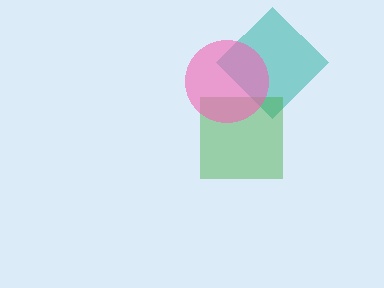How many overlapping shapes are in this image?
There are 3 overlapping shapes in the image.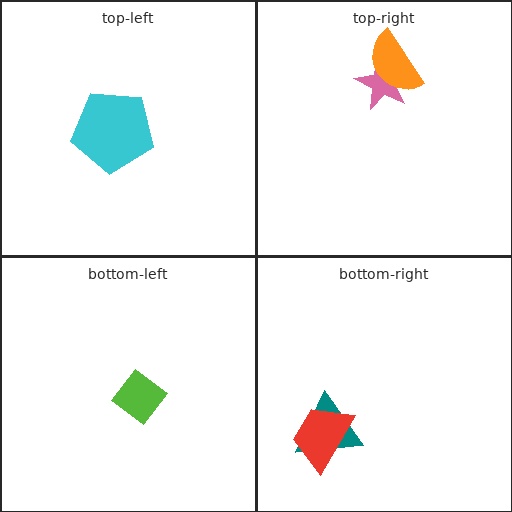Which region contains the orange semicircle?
The top-right region.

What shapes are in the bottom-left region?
The lime diamond.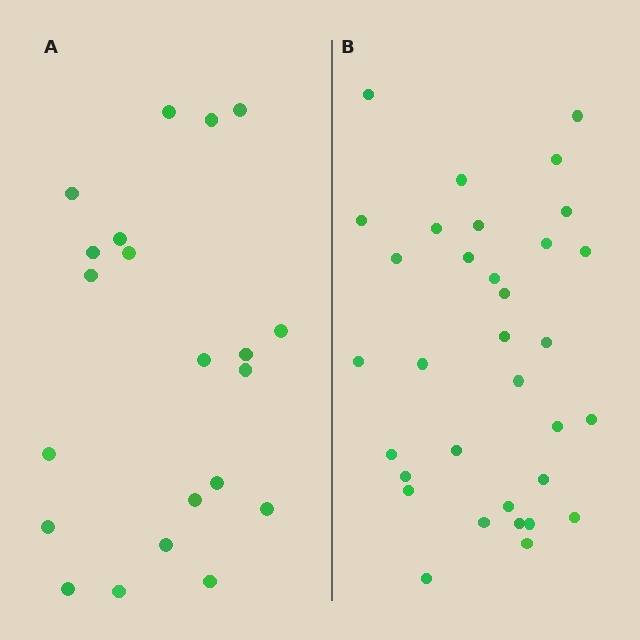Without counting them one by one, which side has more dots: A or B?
Region B (the right region) has more dots.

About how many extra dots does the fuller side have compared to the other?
Region B has roughly 12 or so more dots than region A.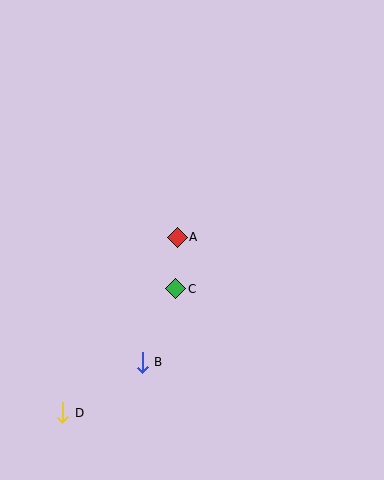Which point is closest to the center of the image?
Point A at (177, 237) is closest to the center.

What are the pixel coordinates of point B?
Point B is at (142, 362).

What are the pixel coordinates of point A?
Point A is at (177, 237).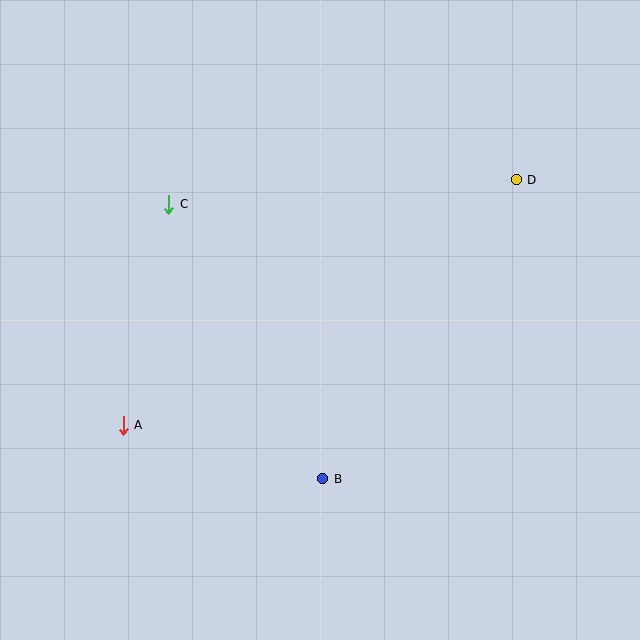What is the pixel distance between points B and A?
The distance between B and A is 206 pixels.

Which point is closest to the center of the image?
Point B at (323, 479) is closest to the center.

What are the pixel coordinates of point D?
Point D is at (516, 180).